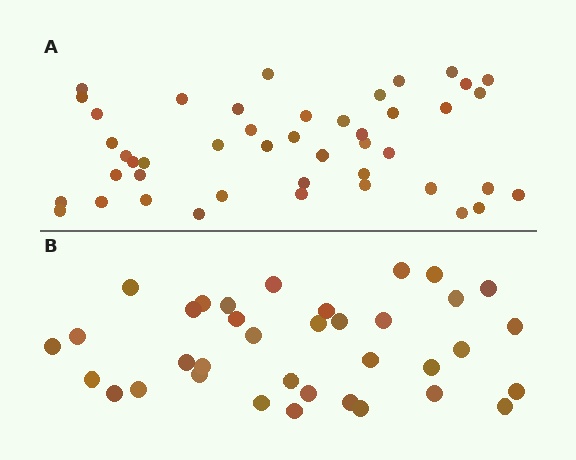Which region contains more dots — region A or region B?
Region A (the top region) has more dots.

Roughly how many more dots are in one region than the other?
Region A has roughly 8 or so more dots than region B.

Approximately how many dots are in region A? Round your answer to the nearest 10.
About 40 dots. (The exact count is 45, which rounds to 40.)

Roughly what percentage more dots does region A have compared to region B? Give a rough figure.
About 25% more.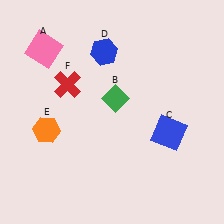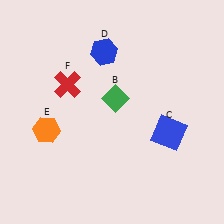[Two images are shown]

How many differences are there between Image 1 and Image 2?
There is 1 difference between the two images.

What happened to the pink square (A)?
The pink square (A) was removed in Image 2. It was in the top-left area of Image 1.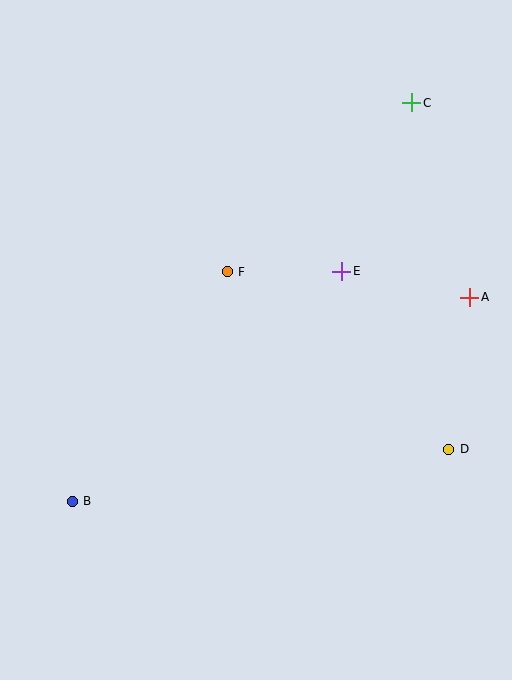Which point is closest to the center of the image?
Point F at (227, 272) is closest to the center.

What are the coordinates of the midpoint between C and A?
The midpoint between C and A is at (441, 200).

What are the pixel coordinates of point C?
Point C is at (412, 103).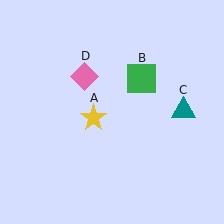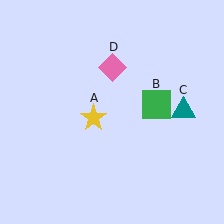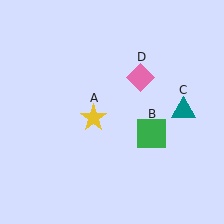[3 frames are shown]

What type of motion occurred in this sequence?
The green square (object B), pink diamond (object D) rotated clockwise around the center of the scene.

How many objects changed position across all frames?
2 objects changed position: green square (object B), pink diamond (object D).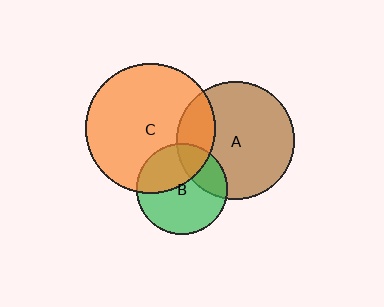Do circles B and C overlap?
Yes.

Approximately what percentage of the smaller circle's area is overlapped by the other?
Approximately 40%.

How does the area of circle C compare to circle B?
Approximately 2.1 times.